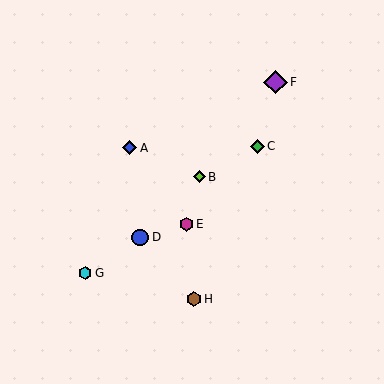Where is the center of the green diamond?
The center of the green diamond is at (257, 146).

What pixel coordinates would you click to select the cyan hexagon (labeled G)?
Click at (85, 273) to select the cyan hexagon G.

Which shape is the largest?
The purple diamond (labeled F) is the largest.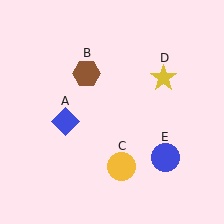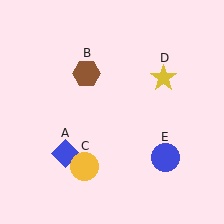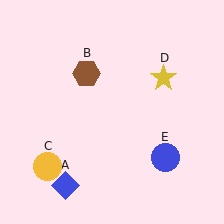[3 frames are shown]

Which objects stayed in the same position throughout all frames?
Brown hexagon (object B) and yellow star (object D) and blue circle (object E) remained stationary.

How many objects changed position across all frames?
2 objects changed position: blue diamond (object A), yellow circle (object C).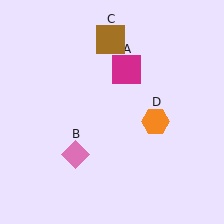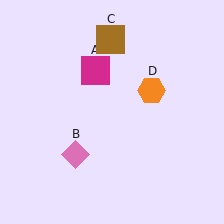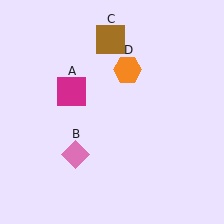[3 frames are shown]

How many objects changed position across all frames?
2 objects changed position: magenta square (object A), orange hexagon (object D).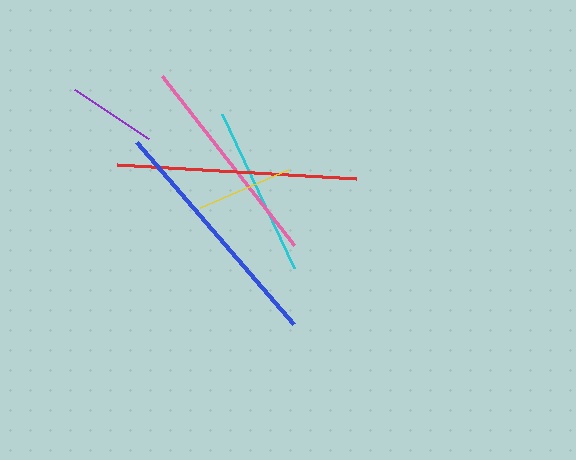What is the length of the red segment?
The red segment is approximately 240 pixels long.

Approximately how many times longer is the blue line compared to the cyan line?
The blue line is approximately 1.4 times the length of the cyan line.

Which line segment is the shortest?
The purple line is the shortest at approximately 88 pixels.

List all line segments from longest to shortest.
From longest to shortest: blue, red, pink, cyan, yellow, purple.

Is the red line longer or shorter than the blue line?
The blue line is longer than the red line.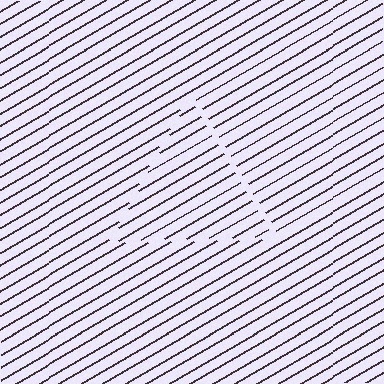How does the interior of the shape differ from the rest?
The interior of the shape contains the same grating, shifted by half a period — the contour is defined by the phase discontinuity where line-ends from the inner and outer gratings abut.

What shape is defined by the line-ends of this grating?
An illusory triangle. The interior of the shape contains the same grating, shifted by half a period — the contour is defined by the phase discontinuity where line-ends from the inner and outer gratings abut.